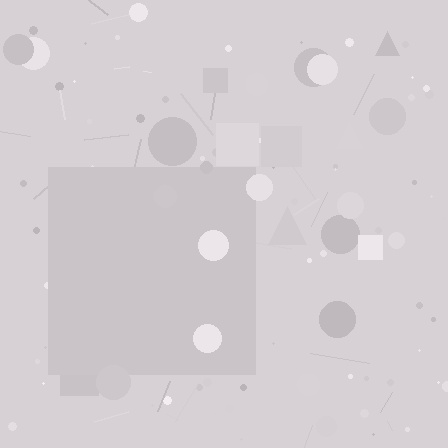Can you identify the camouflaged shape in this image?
The camouflaged shape is a square.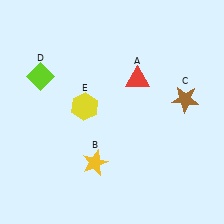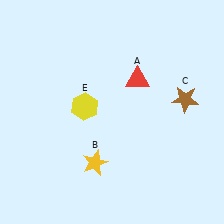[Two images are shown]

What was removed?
The lime diamond (D) was removed in Image 2.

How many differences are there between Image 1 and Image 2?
There is 1 difference between the two images.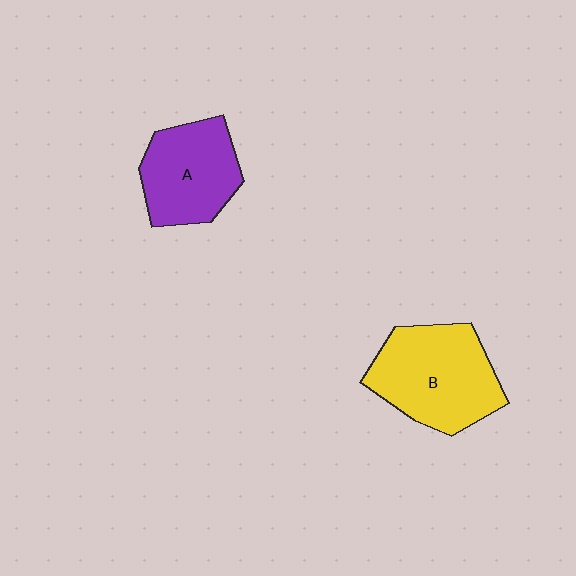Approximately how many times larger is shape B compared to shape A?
Approximately 1.3 times.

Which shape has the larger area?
Shape B (yellow).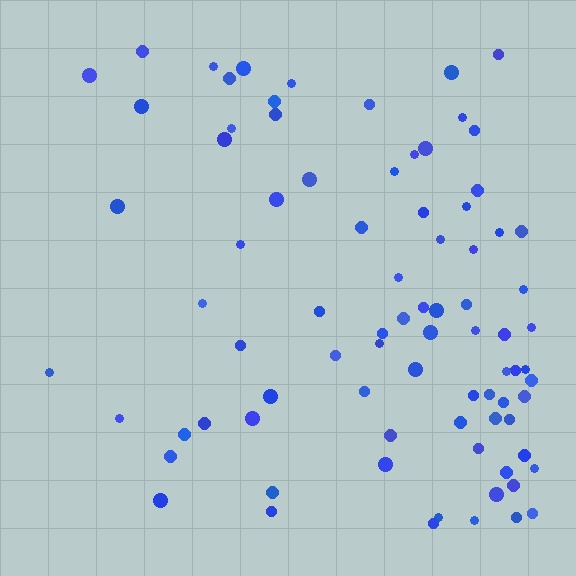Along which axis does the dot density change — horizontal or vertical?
Horizontal.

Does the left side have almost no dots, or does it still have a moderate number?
Still a moderate number, just noticeably fewer than the right.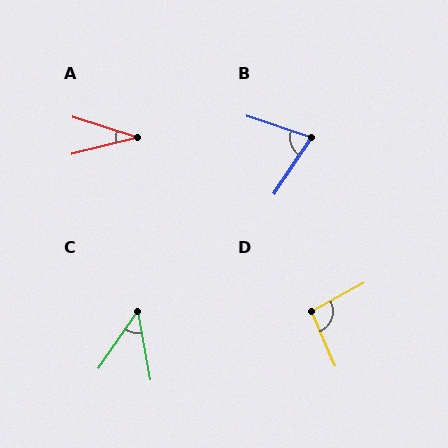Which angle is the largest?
D, at approximately 96 degrees.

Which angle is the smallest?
A, at approximately 32 degrees.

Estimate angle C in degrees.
Approximately 44 degrees.